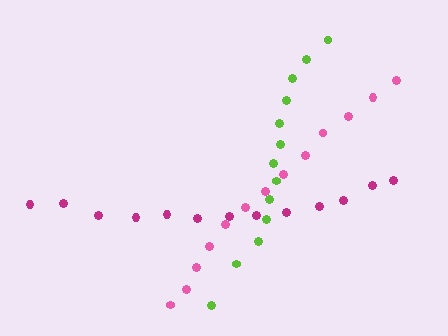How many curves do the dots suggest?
There are 3 distinct paths.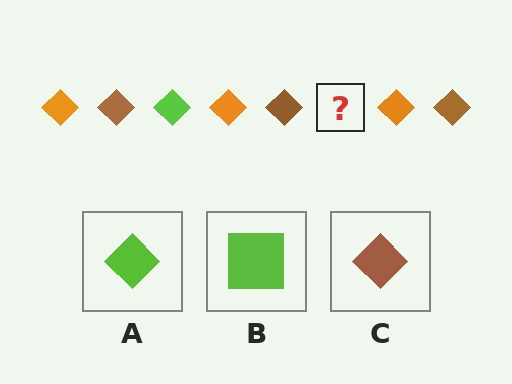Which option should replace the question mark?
Option A.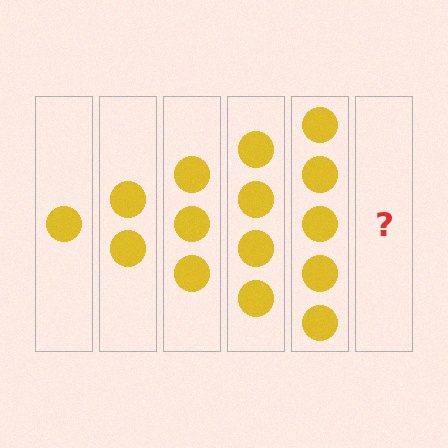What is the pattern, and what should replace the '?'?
The pattern is that each step adds one more circle. The '?' should be 6 circles.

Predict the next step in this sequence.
The next step is 6 circles.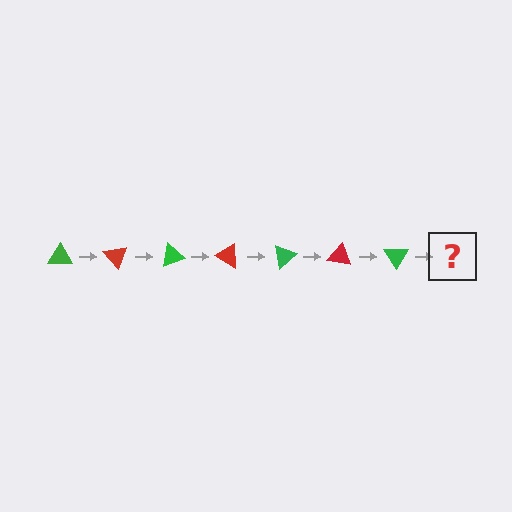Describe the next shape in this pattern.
It should be a red triangle, rotated 350 degrees from the start.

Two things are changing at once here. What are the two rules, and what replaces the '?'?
The two rules are that it rotates 50 degrees each step and the color cycles through green and red. The '?' should be a red triangle, rotated 350 degrees from the start.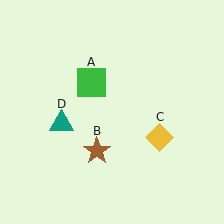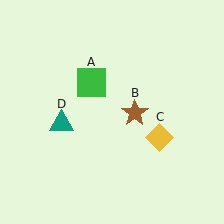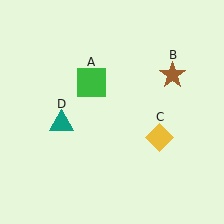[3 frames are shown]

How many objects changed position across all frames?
1 object changed position: brown star (object B).